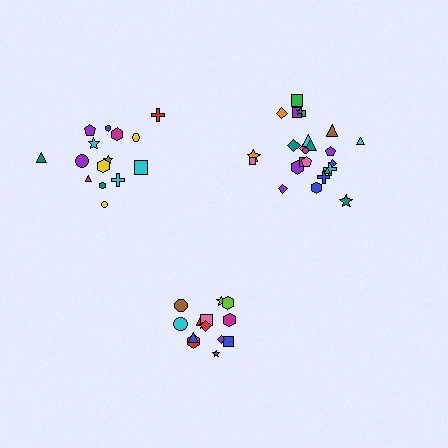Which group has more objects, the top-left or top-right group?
The top-right group.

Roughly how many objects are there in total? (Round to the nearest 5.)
Roughly 55 objects in total.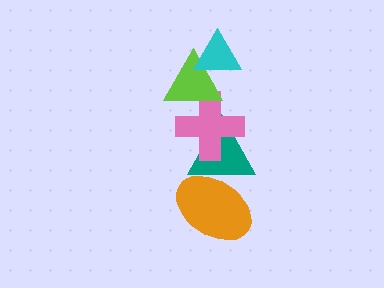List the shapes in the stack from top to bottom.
From top to bottom: the cyan triangle, the lime triangle, the pink cross, the teal triangle, the orange ellipse.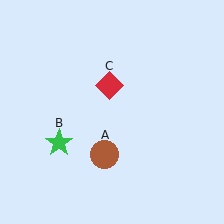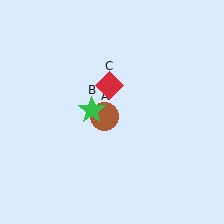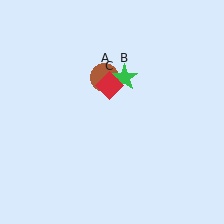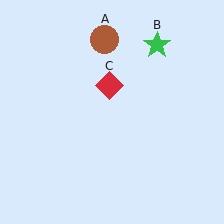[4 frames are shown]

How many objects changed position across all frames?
2 objects changed position: brown circle (object A), green star (object B).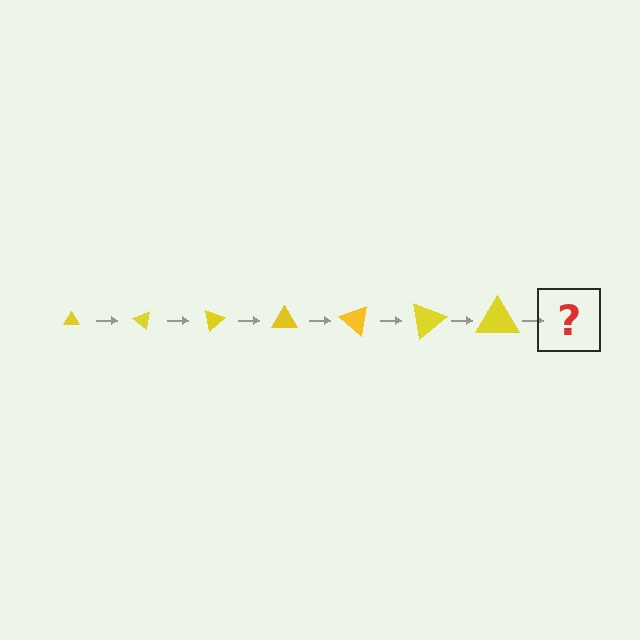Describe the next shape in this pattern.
It should be a triangle, larger than the previous one and rotated 280 degrees from the start.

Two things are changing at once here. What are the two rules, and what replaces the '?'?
The two rules are that the triangle grows larger each step and it rotates 40 degrees each step. The '?' should be a triangle, larger than the previous one and rotated 280 degrees from the start.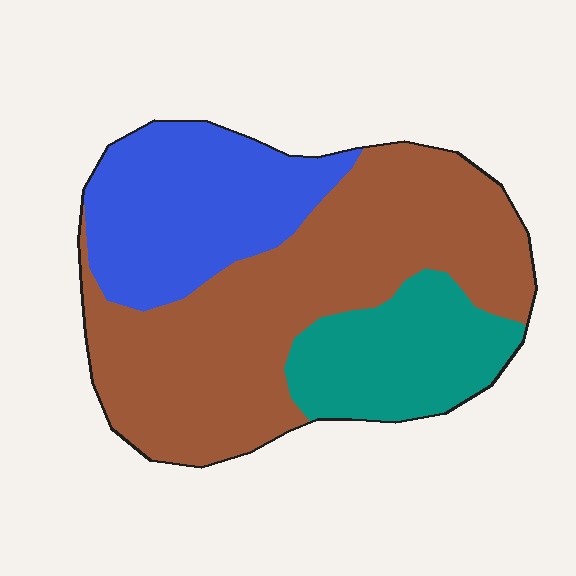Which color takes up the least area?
Teal, at roughly 20%.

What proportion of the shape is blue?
Blue covers 27% of the shape.